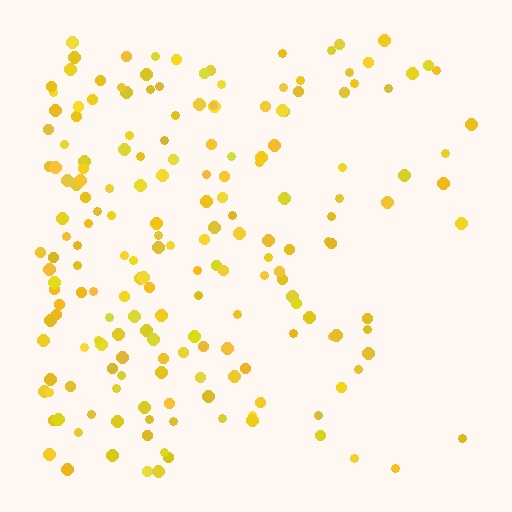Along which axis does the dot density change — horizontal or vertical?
Horizontal.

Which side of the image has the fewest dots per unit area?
The right.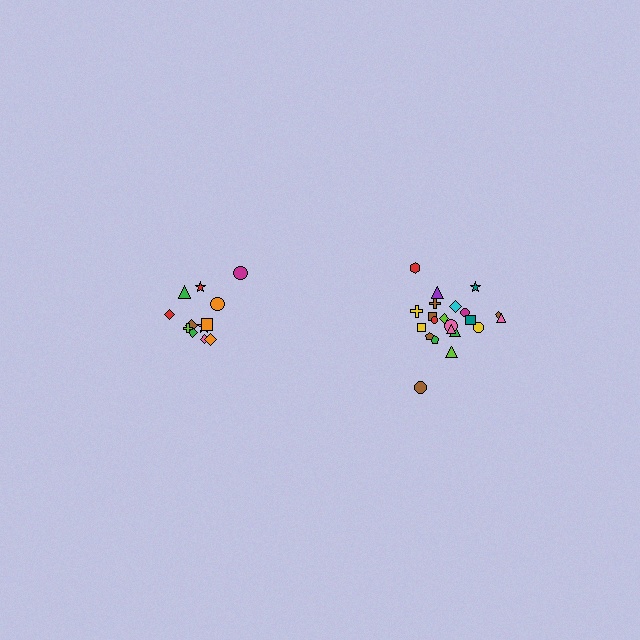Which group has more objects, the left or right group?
The right group.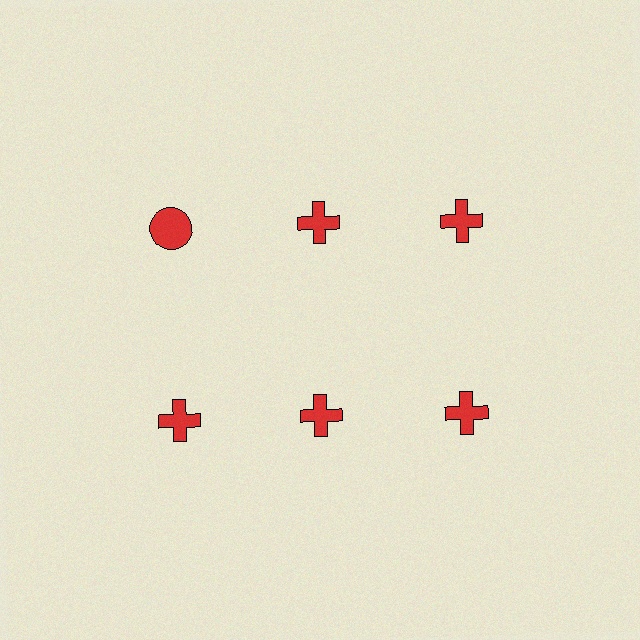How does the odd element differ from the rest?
It has a different shape: circle instead of cross.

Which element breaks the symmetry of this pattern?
The red circle in the top row, leftmost column breaks the symmetry. All other shapes are red crosses.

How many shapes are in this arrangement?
There are 6 shapes arranged in a grid pattern.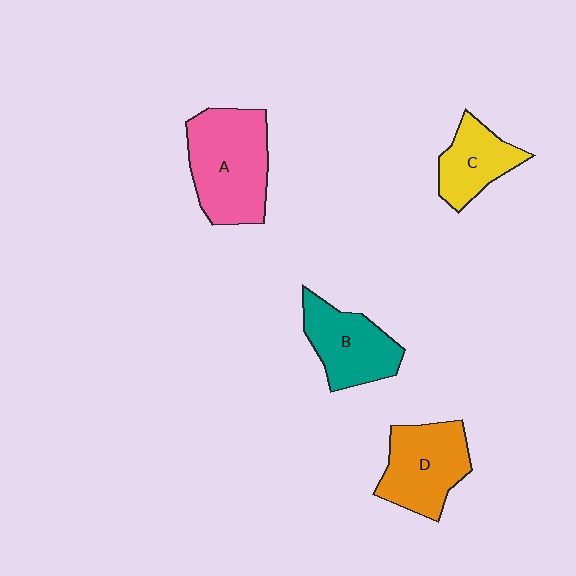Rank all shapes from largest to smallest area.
From largest to smallest: A (pink), D (orange), B (teal), C (yellow).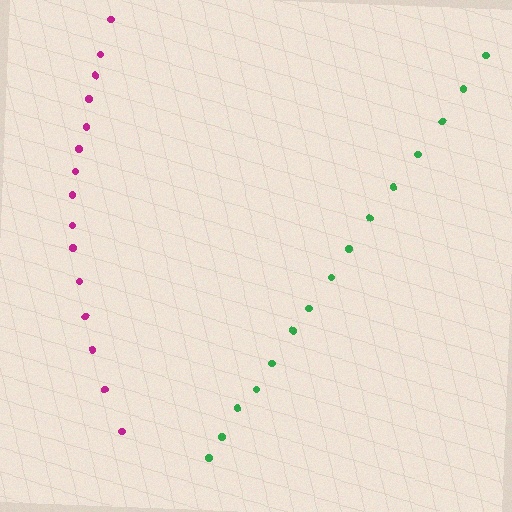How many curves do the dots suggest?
There are 2 distinct paths.